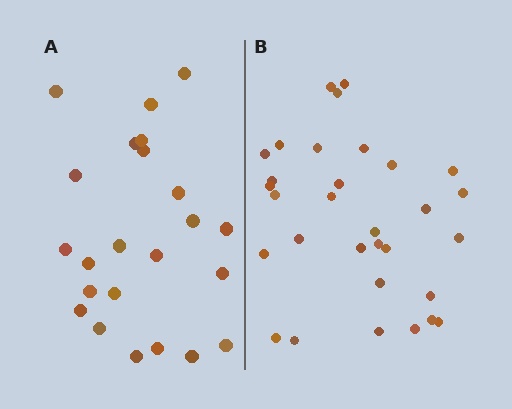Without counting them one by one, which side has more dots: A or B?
Region B (the right region) has more dots.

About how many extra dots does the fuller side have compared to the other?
Region B has roughly 8 or so more dots than region A.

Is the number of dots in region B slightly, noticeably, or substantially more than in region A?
Region B has noticeably more, but not dramatically so. The ratio is roughly 1.3 to 1.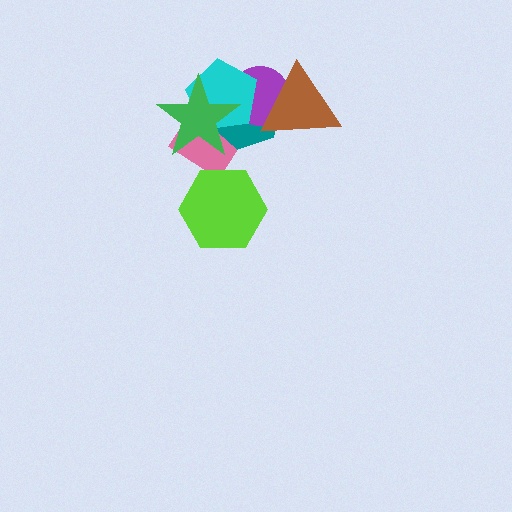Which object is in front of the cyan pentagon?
The green star is in front of the cyan pentagon.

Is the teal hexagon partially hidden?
Yes, it is partially covered by another shape.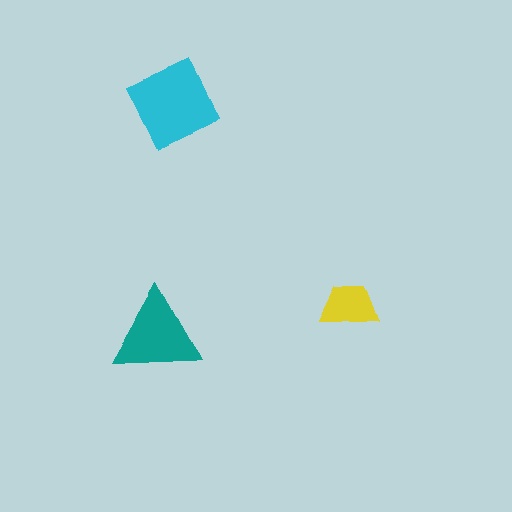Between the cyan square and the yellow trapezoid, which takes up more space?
The cyan square.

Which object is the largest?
The cyan square.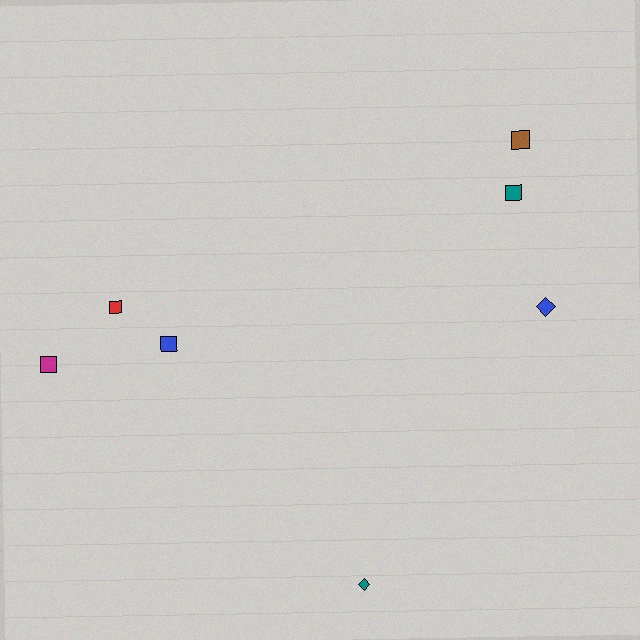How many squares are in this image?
There are 5 squares.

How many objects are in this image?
There are 7 objects.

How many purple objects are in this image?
There are no purple objects.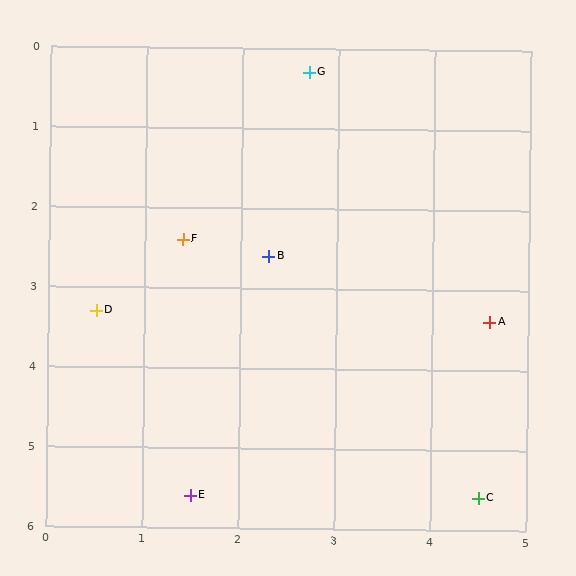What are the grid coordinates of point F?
Point F is at approximately (1.4, 2.4).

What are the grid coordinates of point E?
Point E is at approximately (1.5, 5.6).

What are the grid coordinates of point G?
Point G is at approximately (2.7, 0.3).